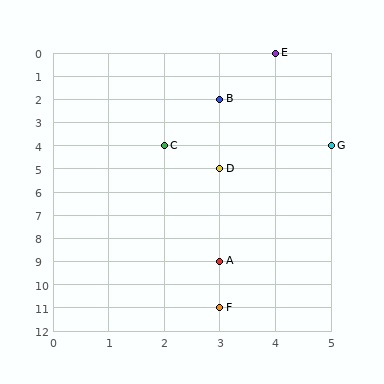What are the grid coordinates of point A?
Point A is at grid coordinates (3, 9).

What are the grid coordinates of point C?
Point C is at grid coordinates (2, 4).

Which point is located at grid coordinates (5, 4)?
Point G is at (5, 4).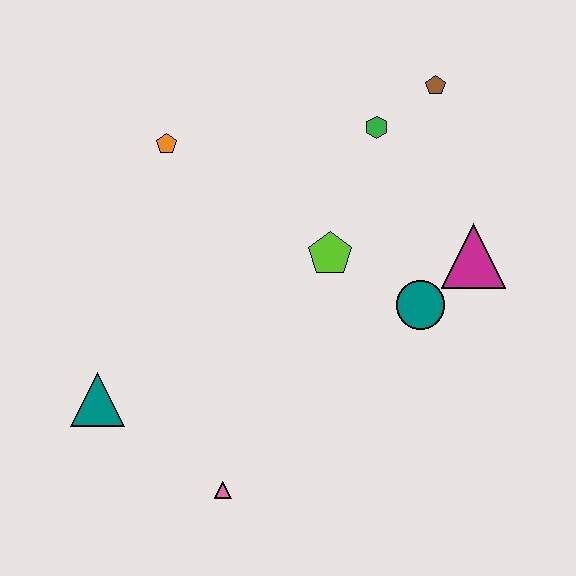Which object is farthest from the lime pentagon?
The teal triangle is farthest from the lime pentagon.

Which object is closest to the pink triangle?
The teal triangle is closest to the pink triangle.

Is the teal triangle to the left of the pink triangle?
Yes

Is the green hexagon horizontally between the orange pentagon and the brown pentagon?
Yes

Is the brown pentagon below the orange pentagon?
No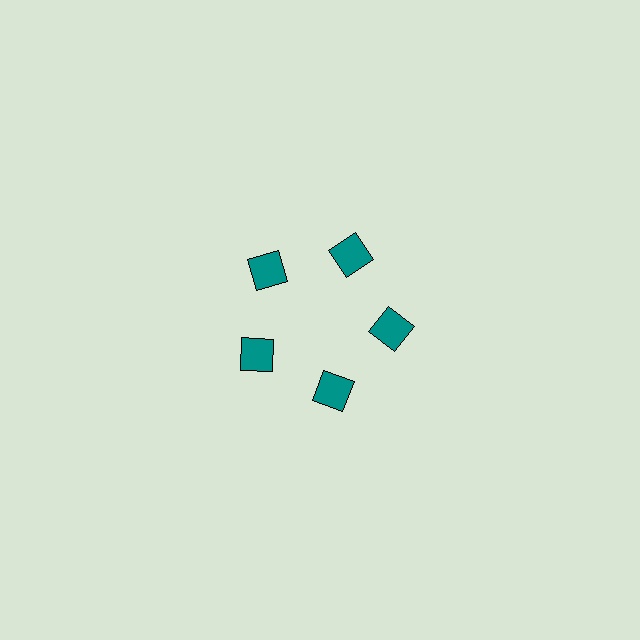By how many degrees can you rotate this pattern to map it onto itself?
The pattern maps onto itself every 72 degrees of rotation.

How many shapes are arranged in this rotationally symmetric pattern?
There are 5 shapes, arranged in 5 groups of 1.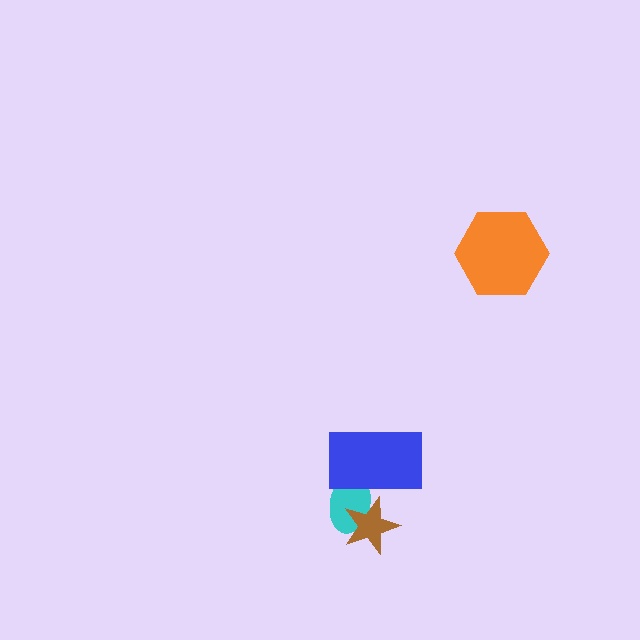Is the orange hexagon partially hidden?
No, no other shape covers it.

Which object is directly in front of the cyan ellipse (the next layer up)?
The brown star is directly in front of the cyan ellipse.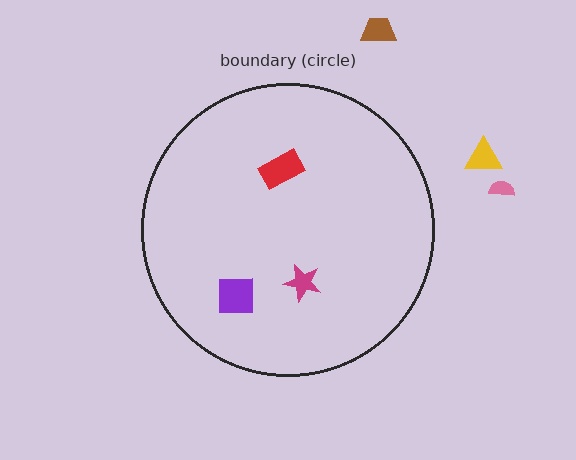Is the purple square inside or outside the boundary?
Inside.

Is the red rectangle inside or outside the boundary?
Inside.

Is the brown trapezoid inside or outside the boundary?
Outside.